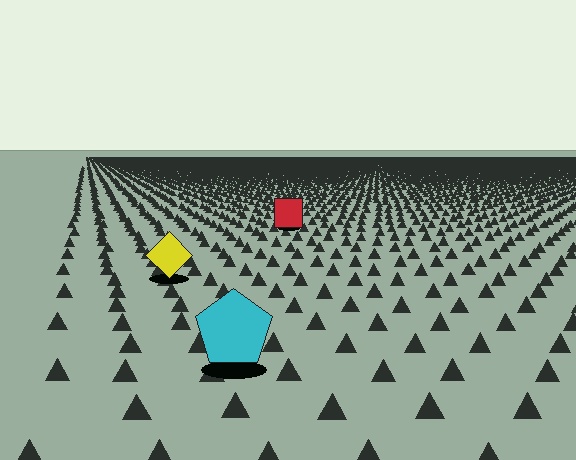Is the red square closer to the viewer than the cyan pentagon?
No. The cyan pentagon is closer — you can tell from the texture gradient: the ground texture is coarser near it.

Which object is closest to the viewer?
The cyan pentagon is closest. The texture marks near it are larger and more spread out.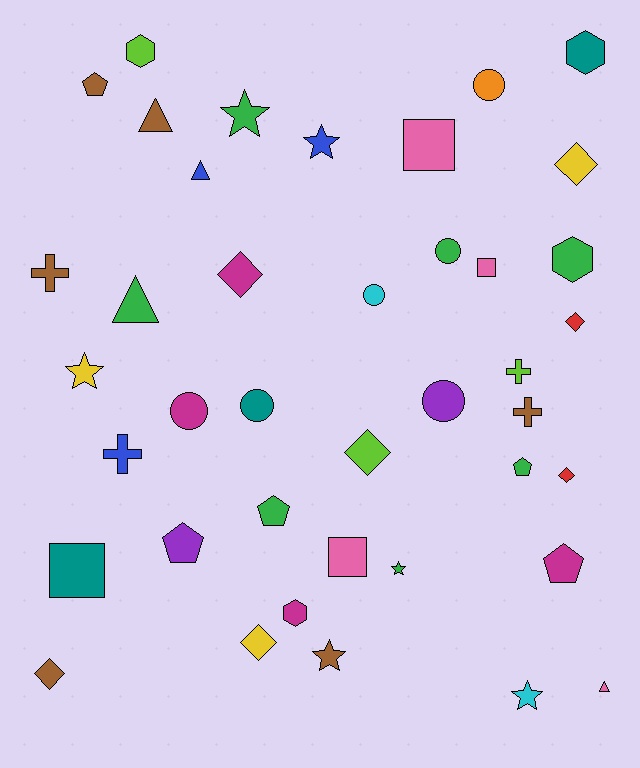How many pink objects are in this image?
There are 4 pink objects.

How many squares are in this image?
There are 4 squares.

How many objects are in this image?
There are 40 objects.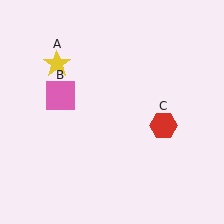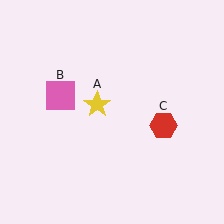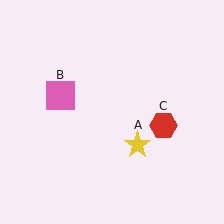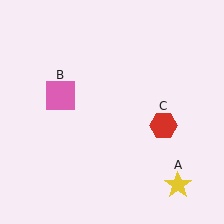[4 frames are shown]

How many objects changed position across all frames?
1 object changed position: yellow star (object A).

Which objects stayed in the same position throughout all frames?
Pink square (object B) and red hexagon (object C) remained stationary.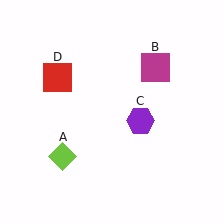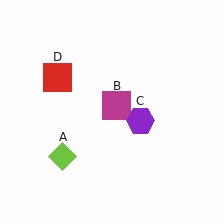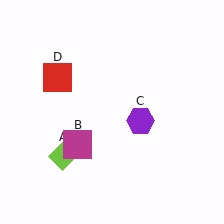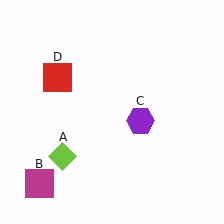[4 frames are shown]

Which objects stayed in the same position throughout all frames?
Lime diamond (object A) and purple hexagon (object C) and red square (object D) remained stationary.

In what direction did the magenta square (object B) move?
The magenta square (object B) moved down and to the left.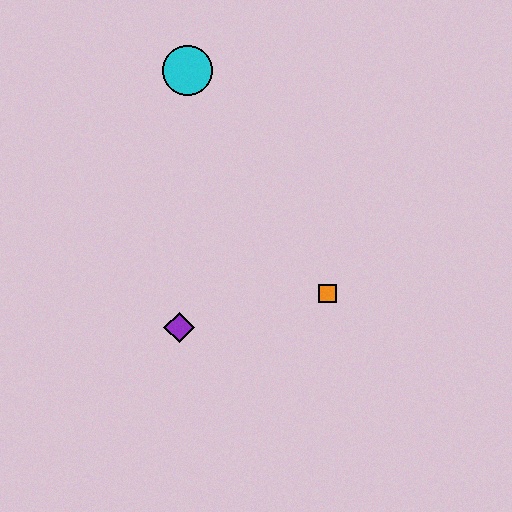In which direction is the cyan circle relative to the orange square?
The cyan circle is above the orange square.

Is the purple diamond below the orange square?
Yes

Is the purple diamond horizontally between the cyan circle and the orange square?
No